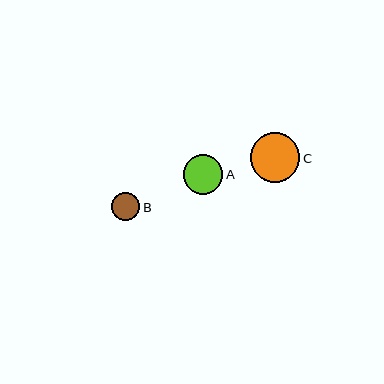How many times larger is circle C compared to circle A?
Circle C is approximately 1.3 times the size of circle A.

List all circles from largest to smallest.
From largest to smallest: C, A, B.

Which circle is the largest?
Circle C is the largest with a size of approximately 49 pixels.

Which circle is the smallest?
Circle B is the smallest with a size of approximately 28 pixels.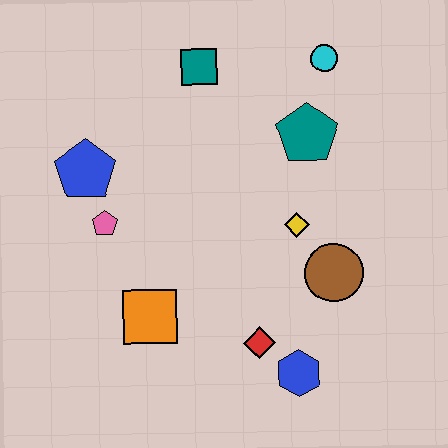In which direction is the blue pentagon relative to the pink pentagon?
The blue pentagon is above the pink pentagon.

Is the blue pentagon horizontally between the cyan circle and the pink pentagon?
No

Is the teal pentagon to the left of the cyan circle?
Yes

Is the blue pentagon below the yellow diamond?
No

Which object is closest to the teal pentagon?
The cyan circle is closest to the teal pentagon.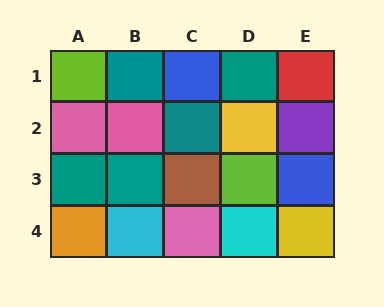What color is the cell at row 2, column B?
Pink.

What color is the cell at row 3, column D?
Lime.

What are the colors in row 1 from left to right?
Lime, teal, blue, teal, red.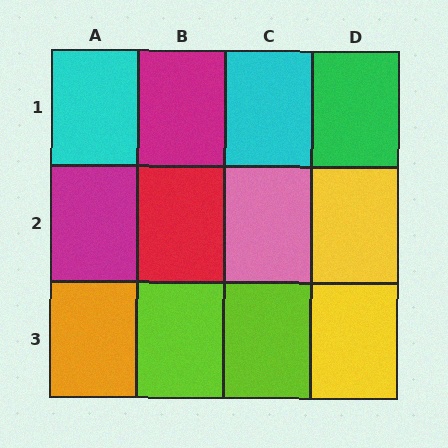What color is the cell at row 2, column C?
Pink.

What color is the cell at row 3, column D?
Yellow.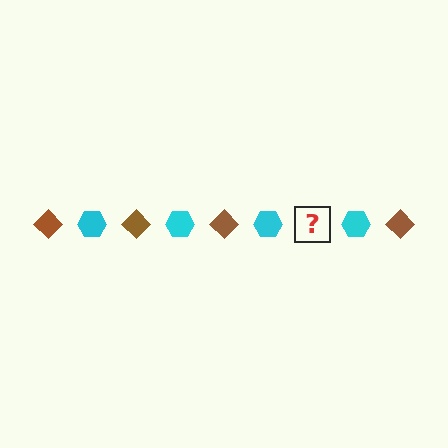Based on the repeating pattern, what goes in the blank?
The blank should be a brown diamond.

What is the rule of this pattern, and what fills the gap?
The rule is that the pattern alternates between brown diamond and cyan hexagon. The gap should be filled with a brown diamond.